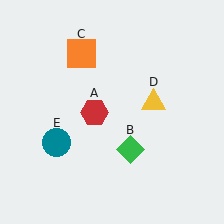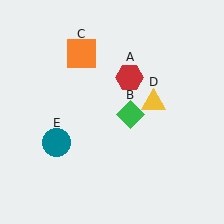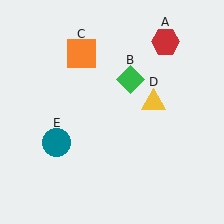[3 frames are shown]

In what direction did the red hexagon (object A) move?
The red hexagon (object A) moved up and to the right.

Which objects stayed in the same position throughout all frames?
Orange square (object C) and yellow triangle (object D) and teal circle (object E) remained stationary.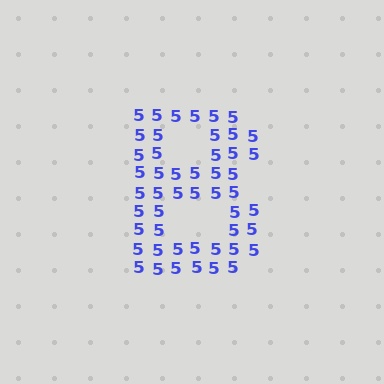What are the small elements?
The small elements are digit 5's.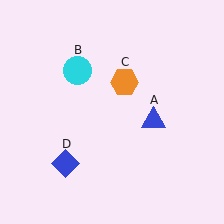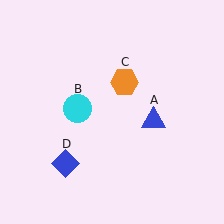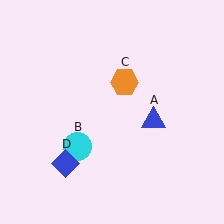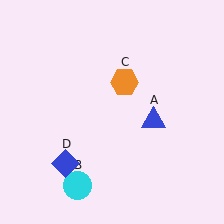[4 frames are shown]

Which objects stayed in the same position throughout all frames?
Blue triangle (object A) and orange hexagon (object C) and blue diamond (object D) remained stationary.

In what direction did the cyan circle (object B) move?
The cyan circle (object B) moved down.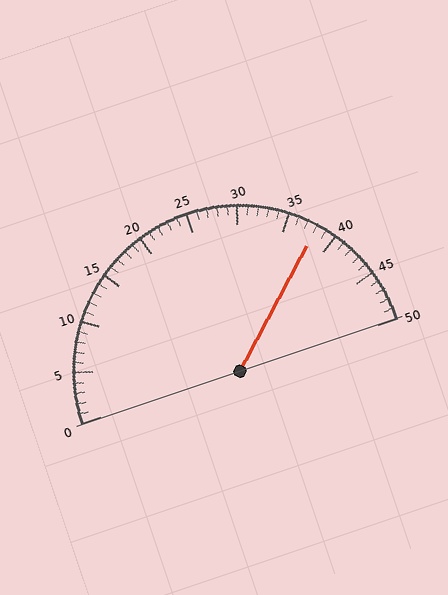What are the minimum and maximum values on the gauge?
The gauge ranges from 0 to 50.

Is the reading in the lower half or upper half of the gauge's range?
The reading is in the upper half of the range (0 to 50).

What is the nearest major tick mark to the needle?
The nearest major tick mark is 40.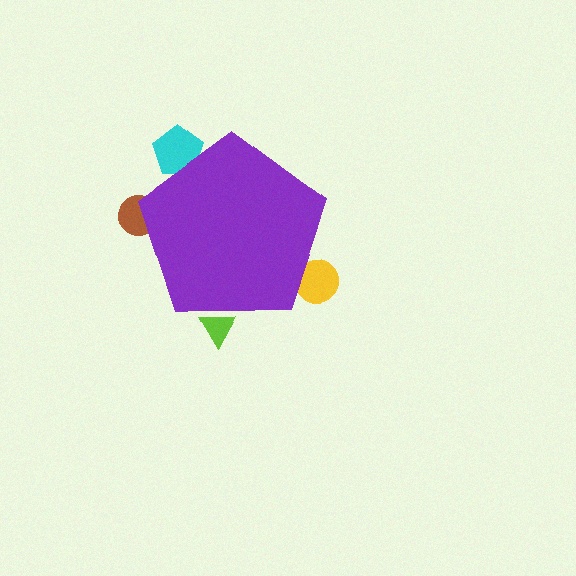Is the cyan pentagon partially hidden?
Yes, the cyan pentagon is partially hidden behind the purple pentagon.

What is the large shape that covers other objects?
A purple pentagon.